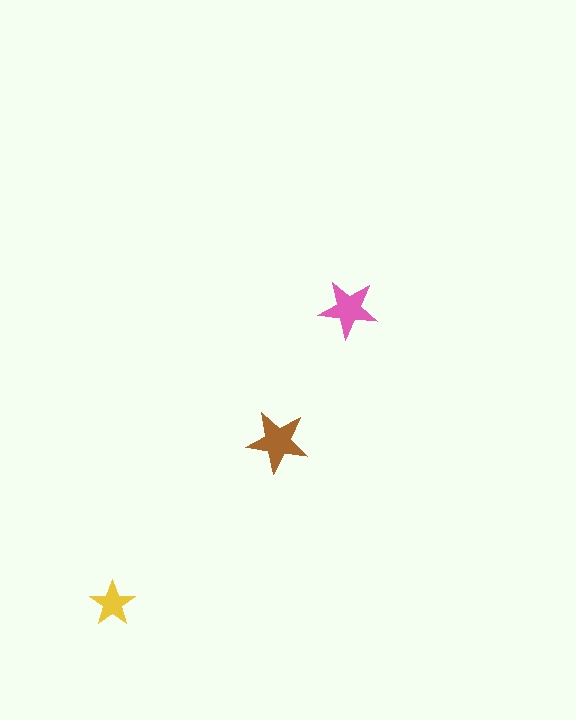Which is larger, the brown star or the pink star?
The brown one.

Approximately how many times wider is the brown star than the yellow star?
About 1.5 times wider.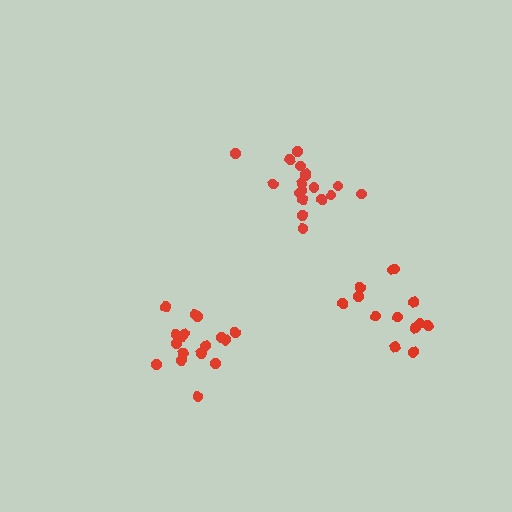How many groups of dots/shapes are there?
There are 3 groups.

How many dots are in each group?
Group 1: 13 dots, Group 2: 18 dots, Group 3: 17 dots (48 total).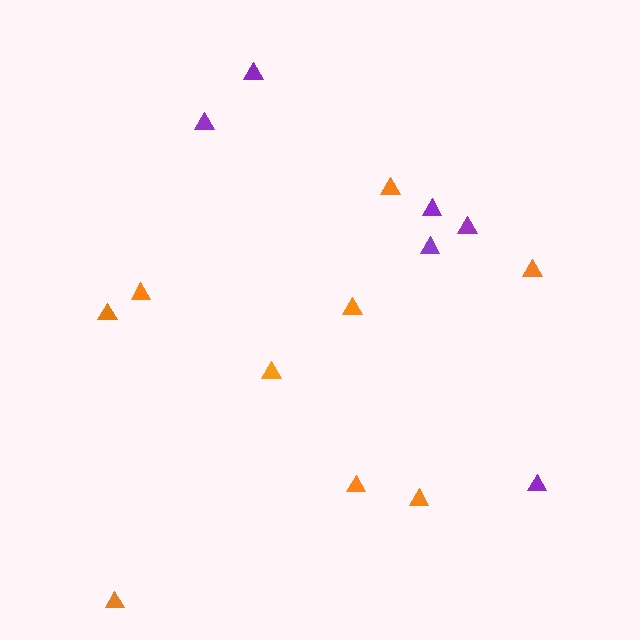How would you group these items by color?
There are 2 groups: one group of orange triangles (9) and one group of purple triangles (6).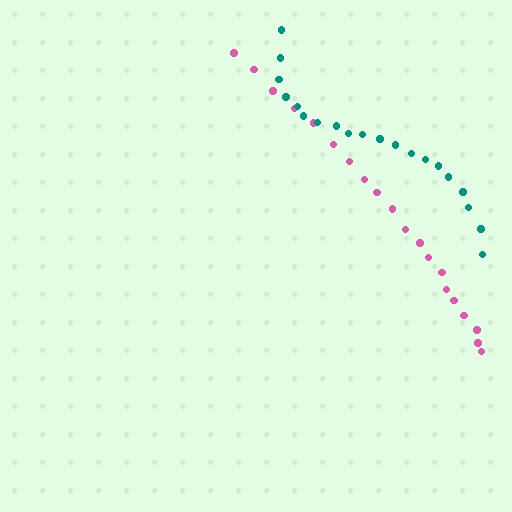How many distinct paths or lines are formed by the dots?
There are 2 distinct paths.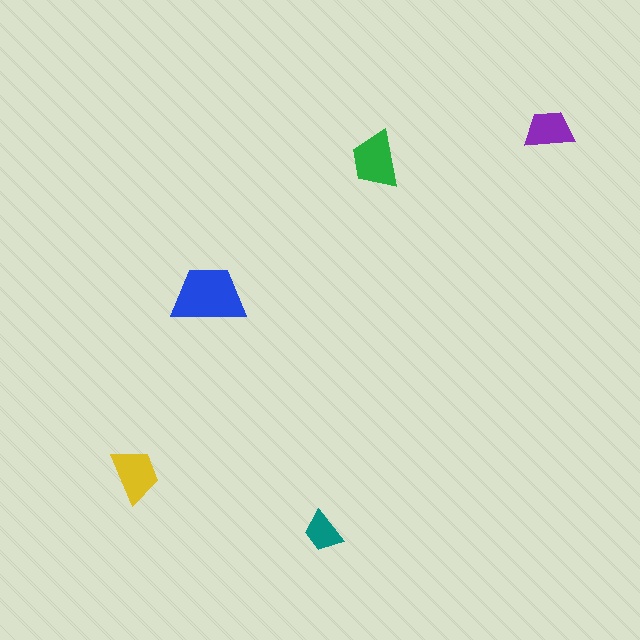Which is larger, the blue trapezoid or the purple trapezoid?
The blue one.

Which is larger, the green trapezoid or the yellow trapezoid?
The green one.